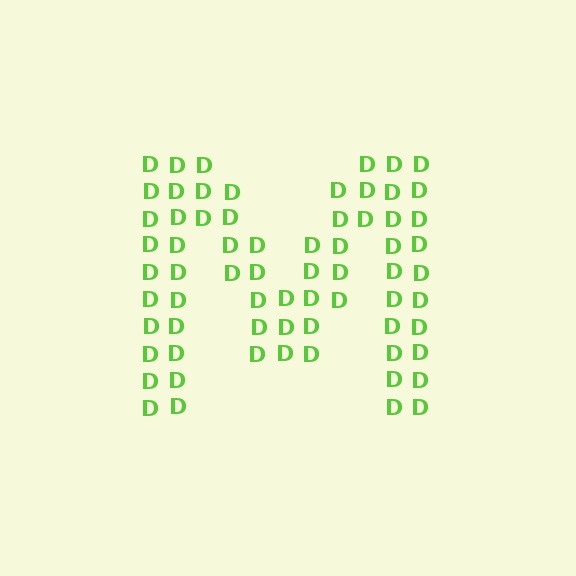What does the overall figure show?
The overall figure shows the letter M.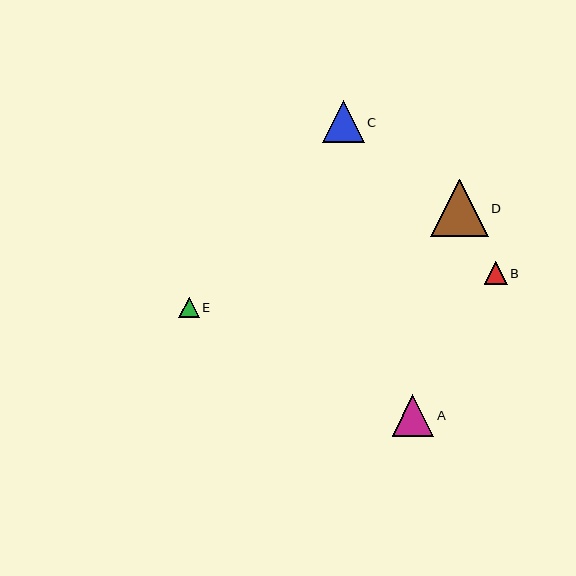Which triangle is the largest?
Triangle D is the largest with a size of approximately 58 pixels.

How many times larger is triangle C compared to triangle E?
Triangle C is approximately 2.0 times the size of triangle E.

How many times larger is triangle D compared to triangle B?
Triangle D is approximately 2.5 times the size of triangle B.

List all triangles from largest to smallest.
From largest to smallest: D, C, A, B, E.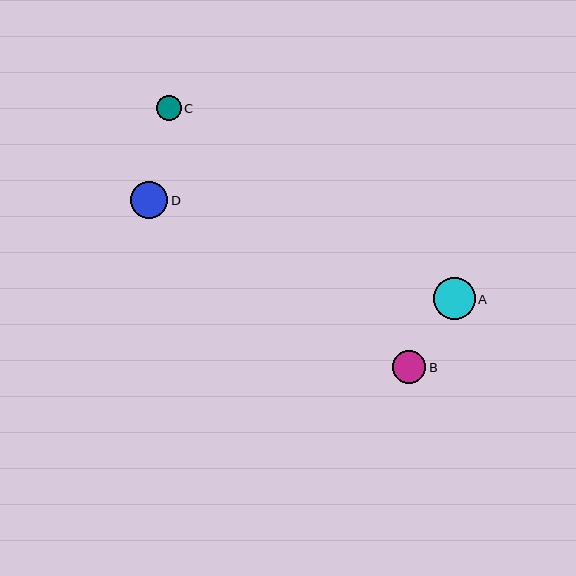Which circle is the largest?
Circle A is the largest with a size of approximately 41 pixels.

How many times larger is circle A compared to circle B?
Circle A is approximately 1.2 times the size of circle B.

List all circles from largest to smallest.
From largest to smallest: A, D, B, C.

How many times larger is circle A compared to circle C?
Circle A is approximately 1.7 times the size of circle C.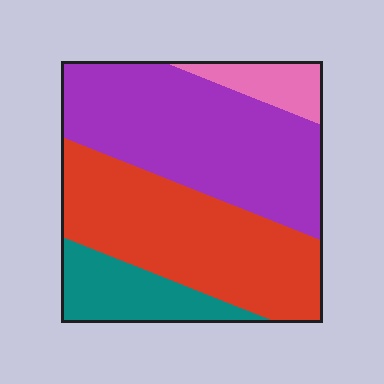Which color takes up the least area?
Pink, at roughly 10%.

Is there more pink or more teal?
Teal.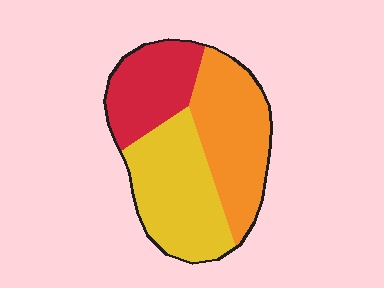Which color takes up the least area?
Red, at roughly 25%.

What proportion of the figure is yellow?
Yellow takes up about three eighths (3/8) of the figure.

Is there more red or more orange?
Orange.